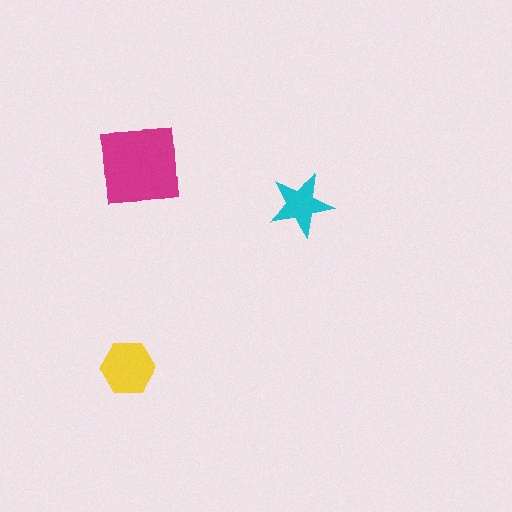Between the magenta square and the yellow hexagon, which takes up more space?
The magenta square.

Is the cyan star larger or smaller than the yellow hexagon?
Smaller.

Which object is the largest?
The magenta square.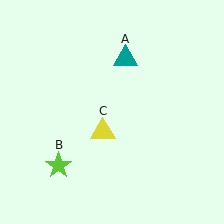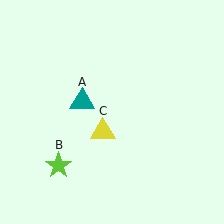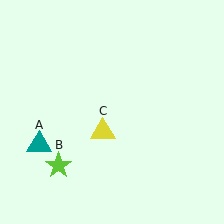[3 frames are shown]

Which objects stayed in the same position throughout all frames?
Lime star (object B) and yellow triangle (object C) remained stationary.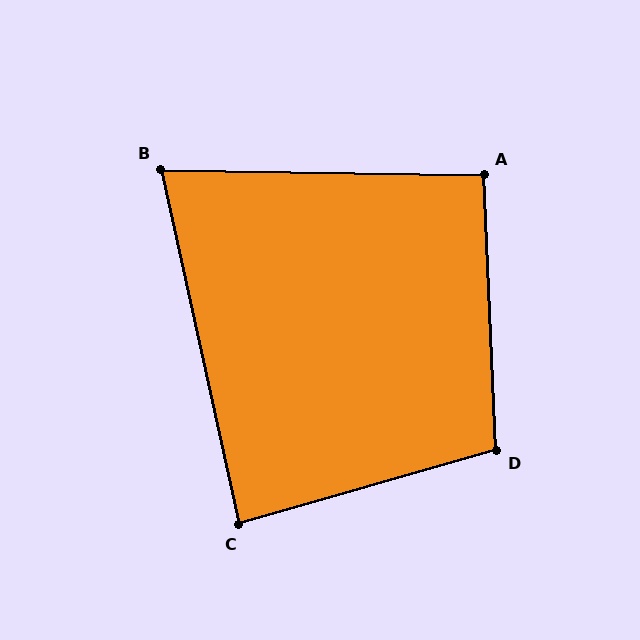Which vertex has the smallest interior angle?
B, at approximately 77 degrees.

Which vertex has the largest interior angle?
D, at approximately 103 degrees.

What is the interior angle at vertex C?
Approximately 87 degrees (approximately right).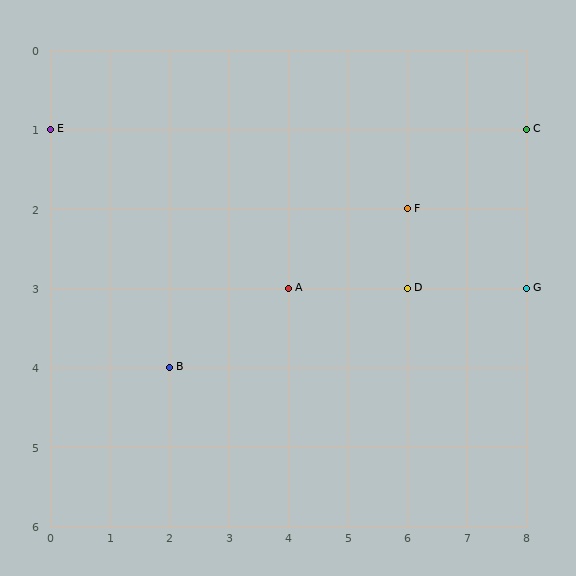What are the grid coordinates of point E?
Point E is at grid coordinates (0, 1).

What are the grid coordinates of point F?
Point F is at grid coordinates (6, 2).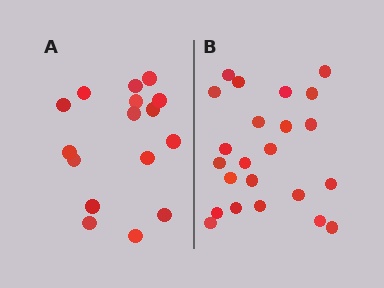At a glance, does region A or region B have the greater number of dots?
Region B (the right region) has more dots.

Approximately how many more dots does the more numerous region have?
Region B has roughly 8 or so more dots than region A.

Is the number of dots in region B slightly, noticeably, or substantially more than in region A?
Region B has noticeably more, but not dramatically so. The ratio is roughly 1.4 to 1.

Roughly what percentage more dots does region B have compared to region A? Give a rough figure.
About 45% more.